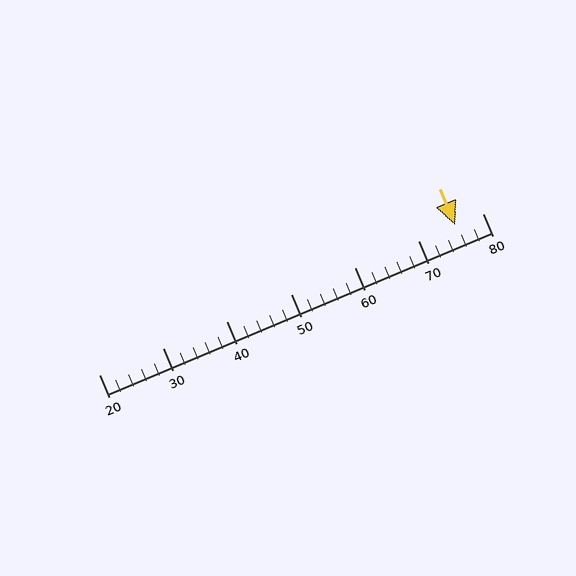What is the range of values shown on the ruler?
The ruler shows values from 20 to 80.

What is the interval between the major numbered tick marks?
The major tick marks are spaced 10 units apart.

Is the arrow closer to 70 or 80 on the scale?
The arrow is closer to 80.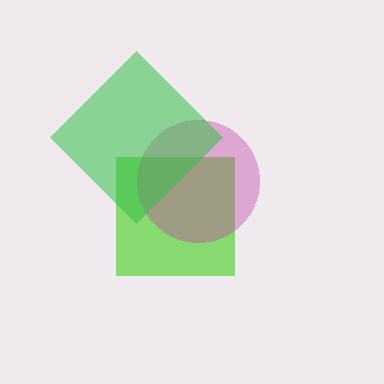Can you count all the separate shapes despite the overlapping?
Yes, there are 3 separate shapes.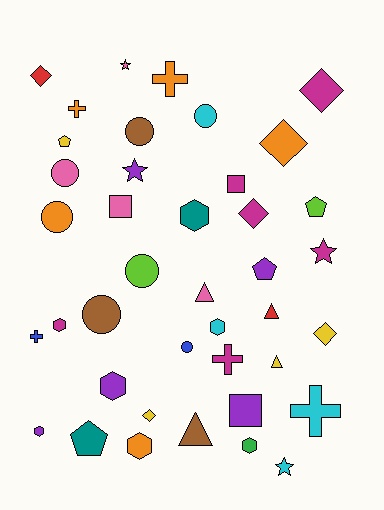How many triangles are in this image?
There are 4 triangles.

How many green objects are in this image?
There is 1 green object.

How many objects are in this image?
There are 40 objects.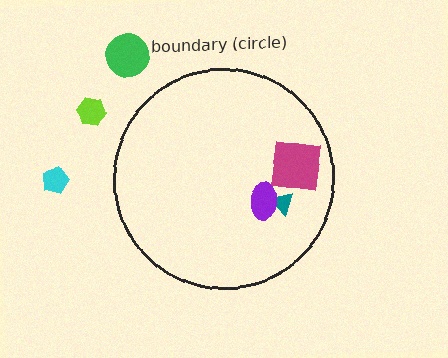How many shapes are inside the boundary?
3 inside, 3 outside.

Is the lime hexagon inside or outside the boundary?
Outside.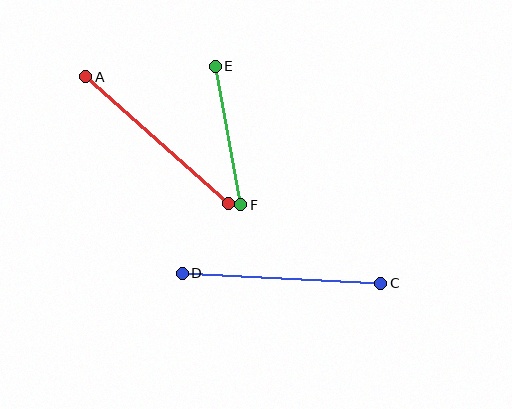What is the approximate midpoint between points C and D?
The midpoint is at approximately (282, 278) pixels.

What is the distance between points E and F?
The distance is approximately 141 pixels.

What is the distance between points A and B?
The distance is approximately 191 pixels.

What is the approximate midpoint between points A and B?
The midpoint is at approximately (157, 140) pixels.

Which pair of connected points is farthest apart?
Points C and D are farthest apart.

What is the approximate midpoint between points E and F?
The midpoint is at approximately (228, 135) pixels.